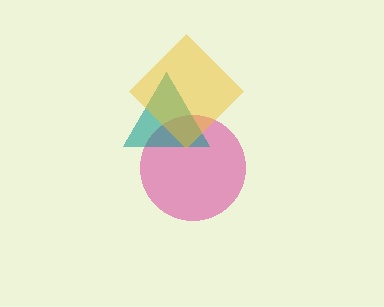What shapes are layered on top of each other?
The layered shapes are: a magenta circle, a teal triangle, a yellow diamond.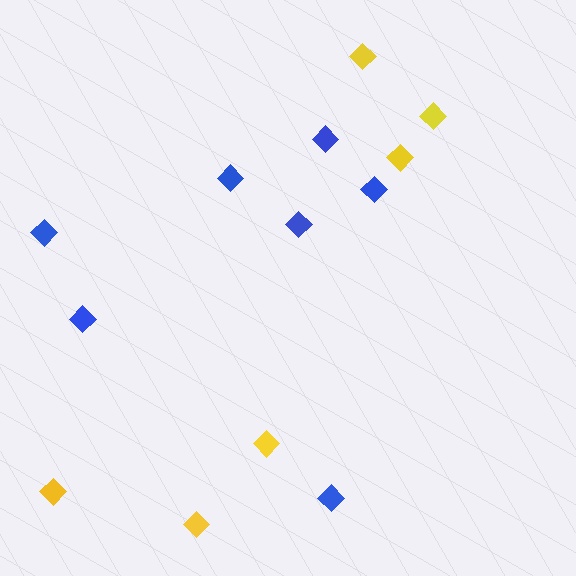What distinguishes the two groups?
There are 2 groups: one group of blue diamonds (7) and one group of yellow diamonds (6).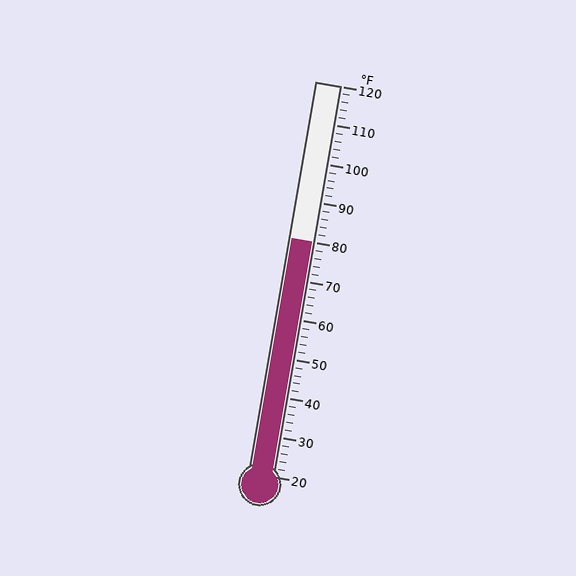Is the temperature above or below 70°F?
The temperature is above 70°F.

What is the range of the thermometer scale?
The thermometer scale ranges from 20°F to 120°F.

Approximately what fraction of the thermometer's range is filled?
The thermometer is filled to approximately 60% of its range.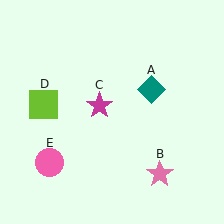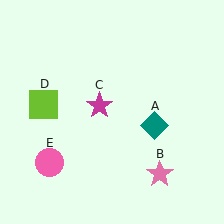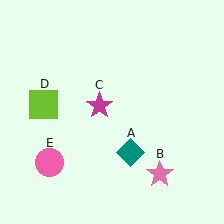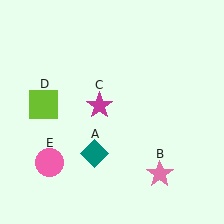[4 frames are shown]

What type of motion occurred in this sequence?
The teal diamond (object A) rotated clockwise around the center of the scene.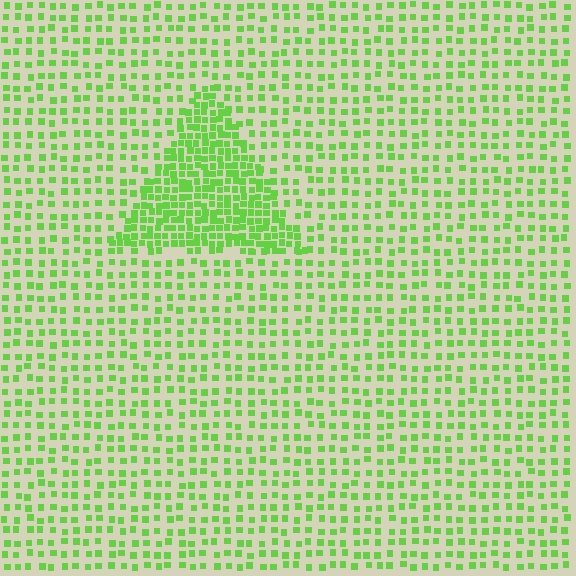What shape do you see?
I see a triangle.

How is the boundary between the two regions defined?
The boundary is defined by a change in element density (approximately 2.3x ratio). All elements are the same color, size, and shape.